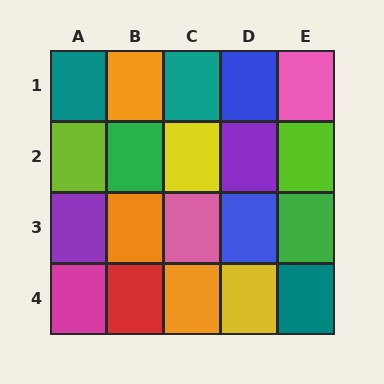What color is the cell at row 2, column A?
Lime.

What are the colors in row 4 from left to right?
Magenta, red, orange, yellow, teal.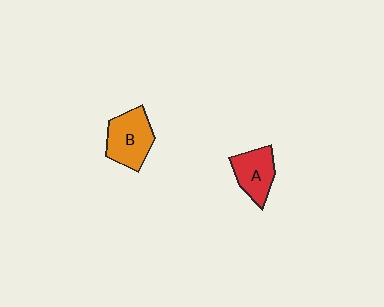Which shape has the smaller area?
Shape A (red).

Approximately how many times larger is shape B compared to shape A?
Approximately 1.2 times.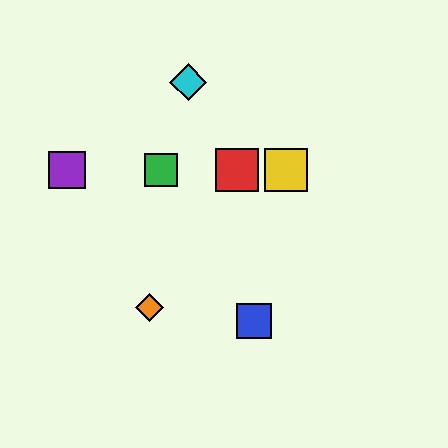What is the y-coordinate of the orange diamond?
The orange diamond is at y≈308.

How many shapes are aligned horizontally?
4 shapes (the red square, the green square, the yellow square, the purple square) are aligned horizontally.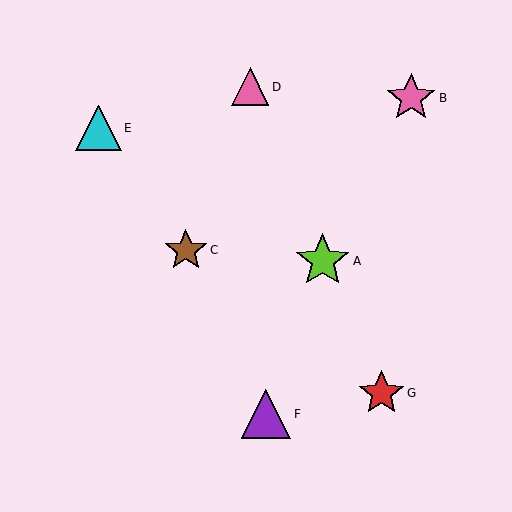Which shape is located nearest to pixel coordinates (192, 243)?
The brown star (labeled C) at (186, 250) is nearest to that location.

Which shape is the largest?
The lime star (labeled A) is the largest.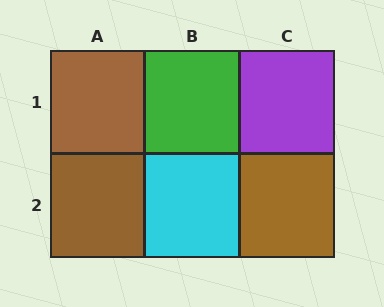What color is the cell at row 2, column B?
Cyan.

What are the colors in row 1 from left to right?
Brown, green, purple.